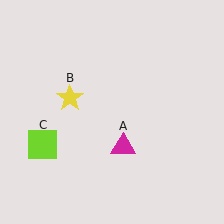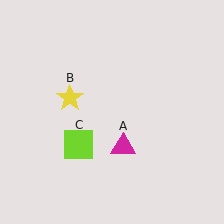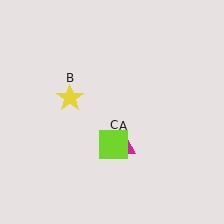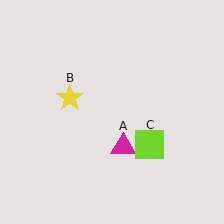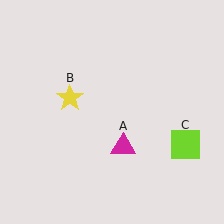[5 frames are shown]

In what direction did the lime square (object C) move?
The lime square (object C) moved right.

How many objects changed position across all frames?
1 object changed position: lime square (object C).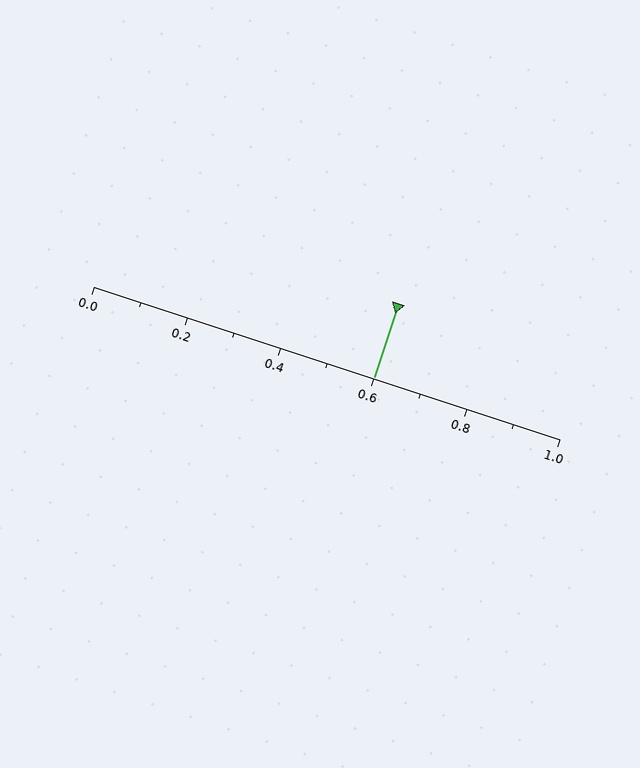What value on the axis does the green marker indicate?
The marker indicates approximately 0.6.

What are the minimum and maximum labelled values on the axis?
The axis runs from 0.0 to 1.0.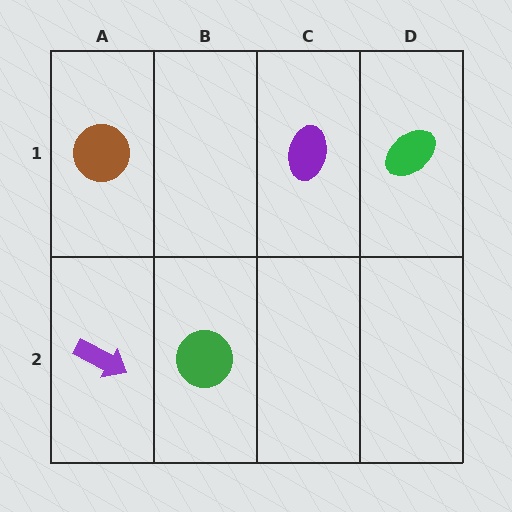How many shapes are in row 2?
2 shapes.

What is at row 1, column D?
A green ellipse.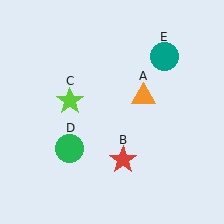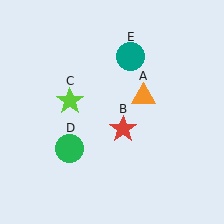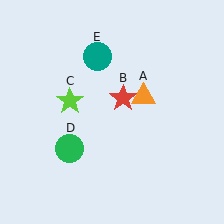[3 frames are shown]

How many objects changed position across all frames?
2 objects changed position: red star (object B), teal circle (object E).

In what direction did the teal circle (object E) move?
The teal circle (object E) moved left.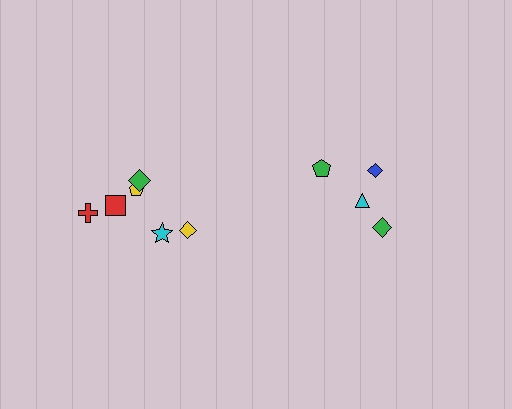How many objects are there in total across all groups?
There are 10 objects.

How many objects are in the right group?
There are 4 objects.